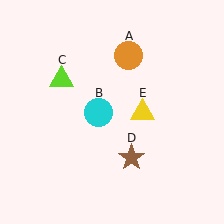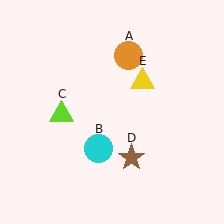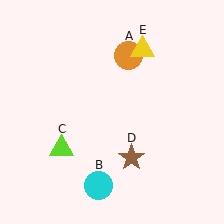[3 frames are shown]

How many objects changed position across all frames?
3 objects changed position: cyan circle (object B), lime triangle (object C), yellow triangle (object E).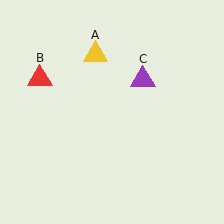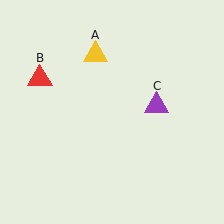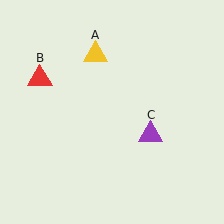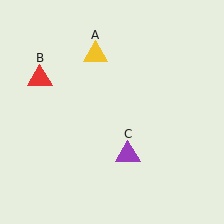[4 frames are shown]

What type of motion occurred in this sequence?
The purple triangle (object C) rotated clockwise around the center of the scene.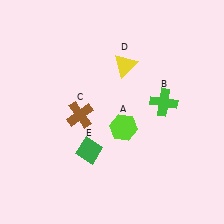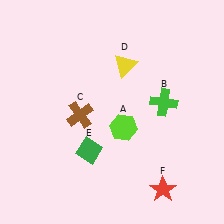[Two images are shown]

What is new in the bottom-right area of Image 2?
A red star (F) was added in the bottom-right area of Image 2.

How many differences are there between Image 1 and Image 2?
There is 1 difference between the two images.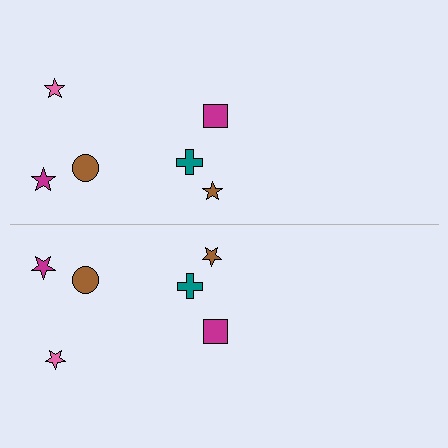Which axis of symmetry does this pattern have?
The pattern has a horizontal axis of symmetry running through the center of the image.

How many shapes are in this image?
There are 12 shapes in this image.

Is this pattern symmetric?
Yes, this pattern has bilateral (reflection) symmetry.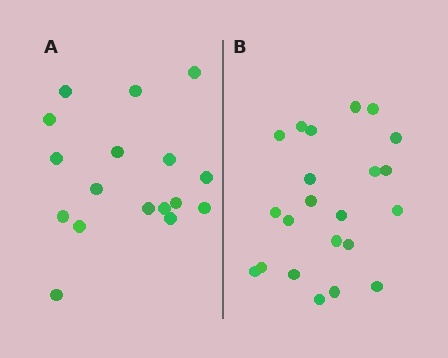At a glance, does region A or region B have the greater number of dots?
Region B (the right region) has more dots.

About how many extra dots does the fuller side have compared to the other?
Region B has about 5 more dots than region A.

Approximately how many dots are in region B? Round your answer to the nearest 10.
About 20 dots. (The exact count is 22, which rounds to 20.)